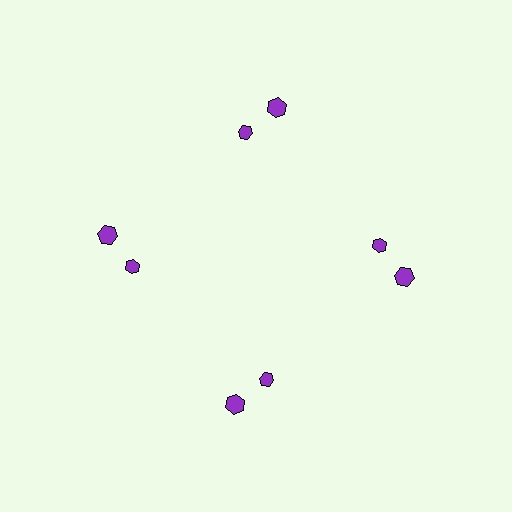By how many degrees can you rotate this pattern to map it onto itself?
The pattern maps onto itself every 90 degrees of rotation.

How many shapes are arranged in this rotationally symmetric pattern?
There are 8 shapes, arranged in 4 groups of 2.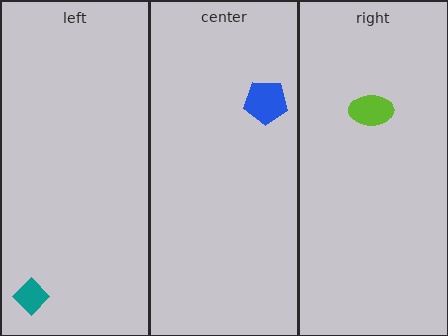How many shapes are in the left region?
1.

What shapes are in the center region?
The blue pentagon.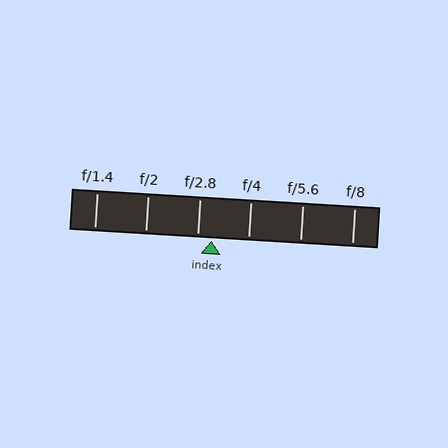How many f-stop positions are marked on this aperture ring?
There are 6 f-stop positions marked.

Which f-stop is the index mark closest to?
The index mark is closest to f/2.8.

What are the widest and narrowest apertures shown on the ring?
The widest aperture shown is f/1.4 and the narrowest is f/8.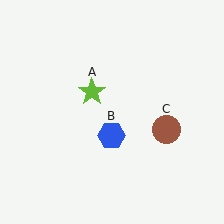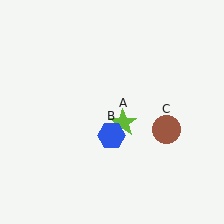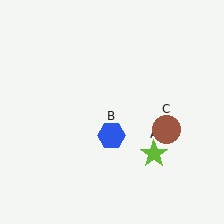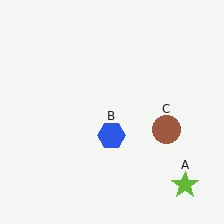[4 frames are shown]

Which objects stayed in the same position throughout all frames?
Blue hexagon (object B) and brown circle (object C) remained stationary.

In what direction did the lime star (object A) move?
The lime star (object A) moved down and to the right.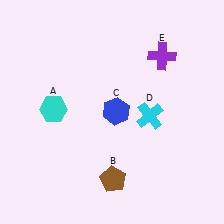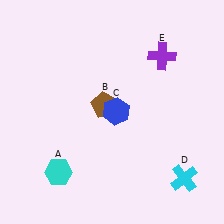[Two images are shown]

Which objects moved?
The objects that moved are: the cyan hexagon (A), the brown pentagon (B), the cyan cross (D).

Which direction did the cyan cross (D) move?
The cyan cross (D) moved down.